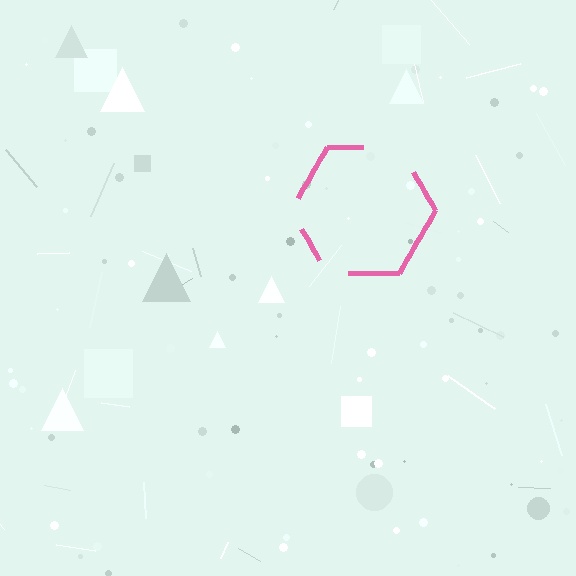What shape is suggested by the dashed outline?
The dashed outline suggests a hexagon.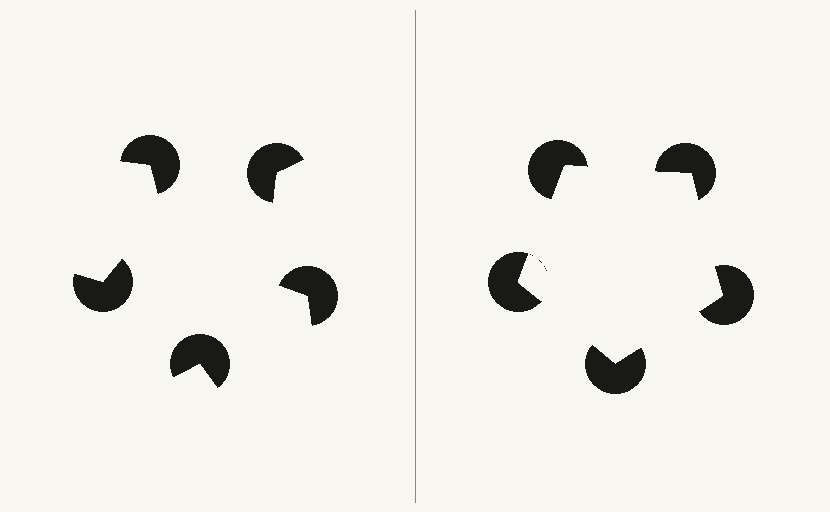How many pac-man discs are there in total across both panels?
10 — 5 on each side.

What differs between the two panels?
The pac-man discs are positioned identically on both sides; only the wedge orientations differ. On the right they align to a pentagon; on the left they are misaligned.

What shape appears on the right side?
An illusory pentagon.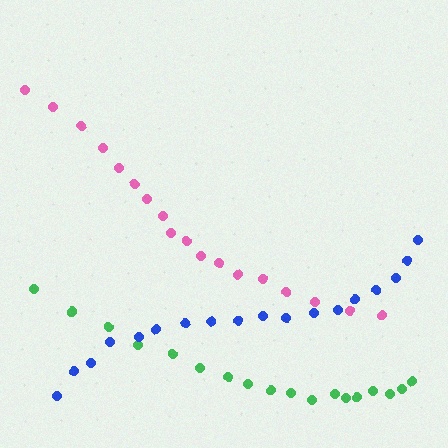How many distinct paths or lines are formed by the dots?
There are 3 distinct paths.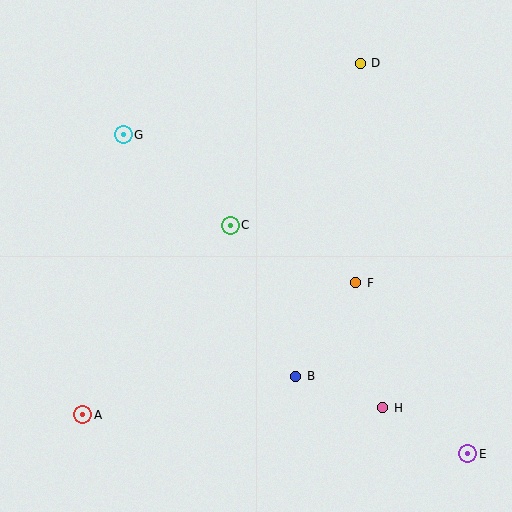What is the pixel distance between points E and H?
The distance between E and H is 97 pixels.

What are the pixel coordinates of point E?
Point E is at (468, 454).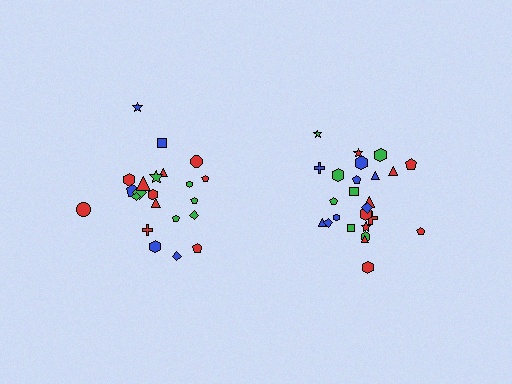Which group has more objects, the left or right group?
The right group.